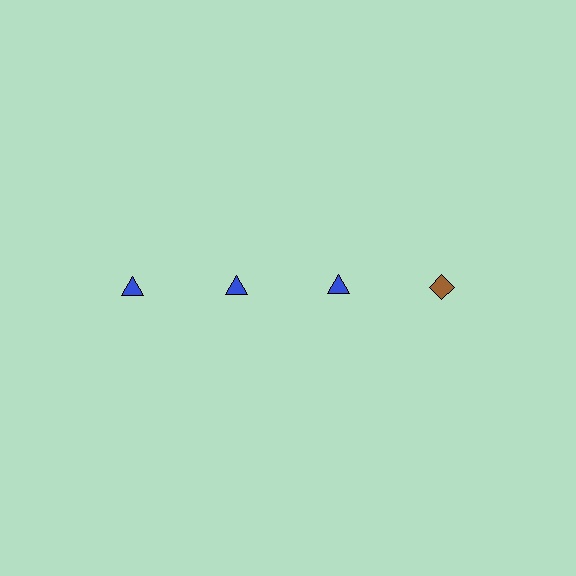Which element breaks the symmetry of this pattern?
The brown diamond in the top row, second from right column breaks the symmetry. All other shapes are blue triangles.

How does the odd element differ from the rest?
It differs in both color (brown instead of blue) and shape (diamond instead of triangle).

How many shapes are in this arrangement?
There are 4 shapes arranged in a grid pattern.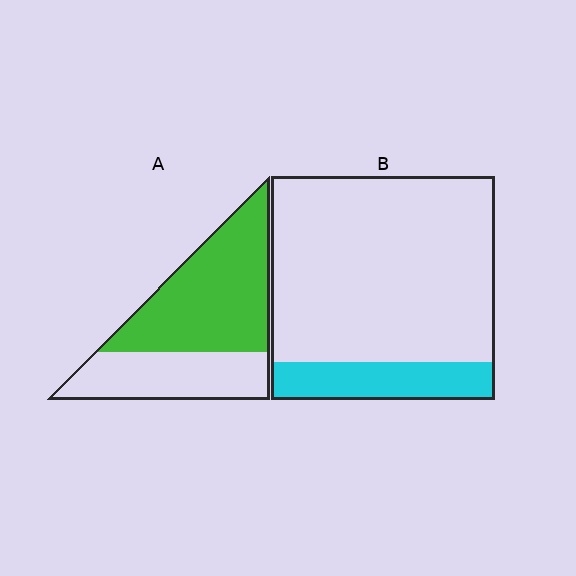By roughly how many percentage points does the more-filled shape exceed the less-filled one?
By roughly 45 percentage points (A over B).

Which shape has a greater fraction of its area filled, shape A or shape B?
Shape A.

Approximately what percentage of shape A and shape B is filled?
A is approximately 60% and B is approximately 15%.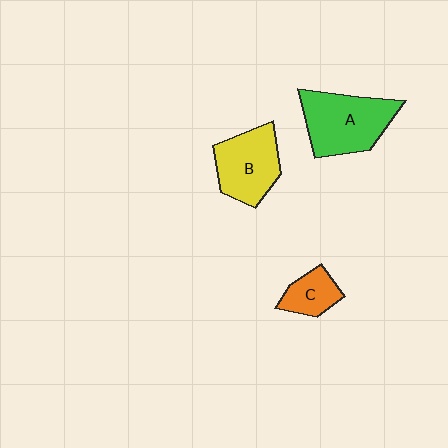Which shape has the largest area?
Shape A (green).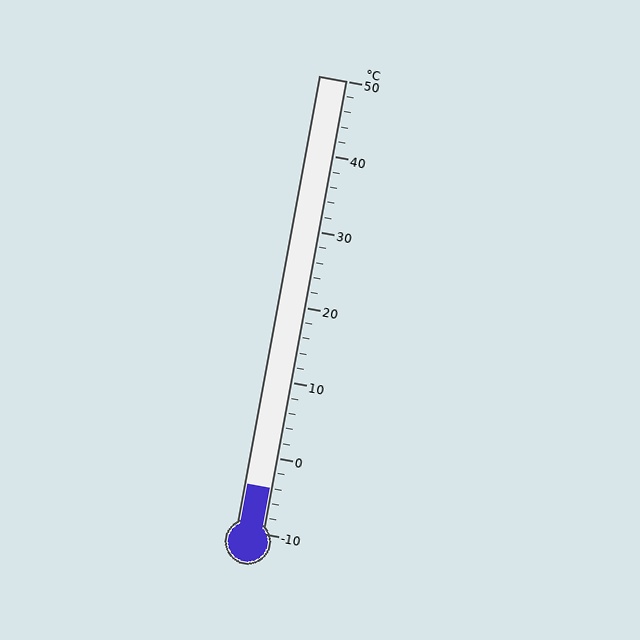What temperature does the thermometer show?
The thermometer shows approximately -4°C.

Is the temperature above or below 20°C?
The temperature is below 20°C.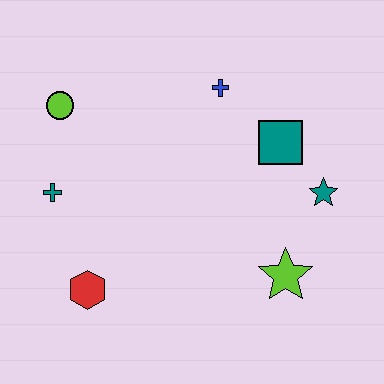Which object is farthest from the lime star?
The lime circle is farthest from the lime star.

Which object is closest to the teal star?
The teal square is closest to the teal star.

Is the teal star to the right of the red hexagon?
Yes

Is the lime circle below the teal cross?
No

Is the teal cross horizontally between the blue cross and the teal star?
No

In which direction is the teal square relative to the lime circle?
The teal square is to the right of the lime circle.